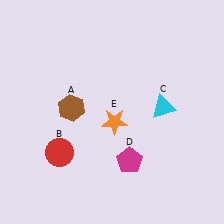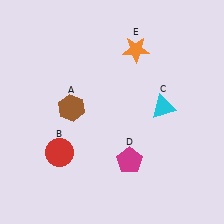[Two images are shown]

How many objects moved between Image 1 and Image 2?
1 object moved between the two images.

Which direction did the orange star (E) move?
The orange star (E) moved up.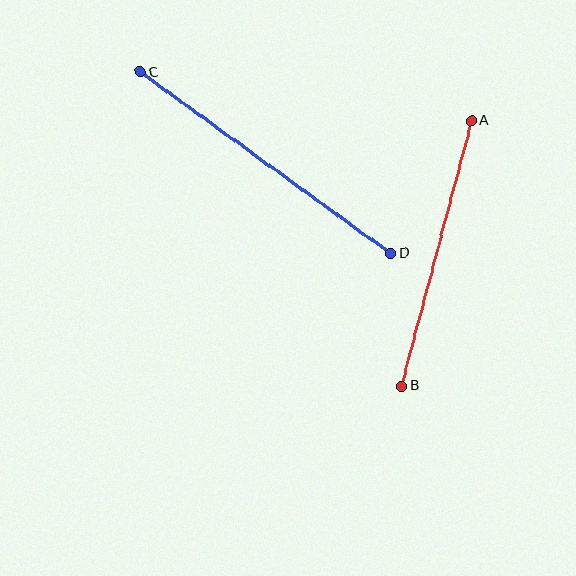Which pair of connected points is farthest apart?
Points C and D are farthest apart.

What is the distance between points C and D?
The distance is approximately 309 pixels.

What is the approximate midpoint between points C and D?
The midpoint is at approximately (265, 163) pixels.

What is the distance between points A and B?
The distance is approximately 274 pixels.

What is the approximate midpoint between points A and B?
The midpoint is at approximately (436, 253) pixels.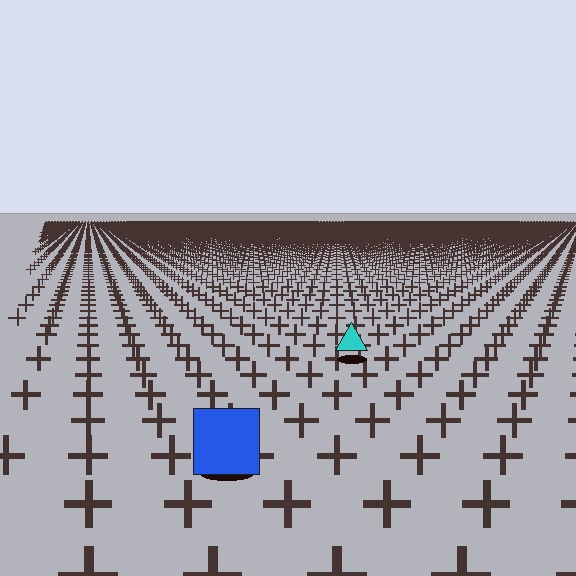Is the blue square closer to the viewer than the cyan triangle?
Yes. The blue square is closer — you can tell from the texture gradient: the ground texture is coarser near it.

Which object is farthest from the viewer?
The cyan triangle is farthest from the viewer. It appears smaller and the ground texture around it is denser.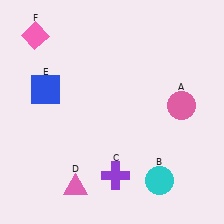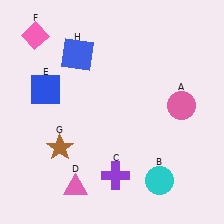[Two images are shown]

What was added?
A brown star (G), a blue square (H) were added in Image 2.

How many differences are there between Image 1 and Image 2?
There are 2 differences between the two images.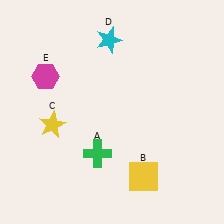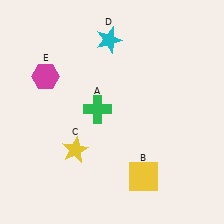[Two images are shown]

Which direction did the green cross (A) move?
The green cross (A) moved up.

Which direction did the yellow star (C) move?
The yellow star (C) moved down.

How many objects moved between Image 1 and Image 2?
2 objects moved between the two images.